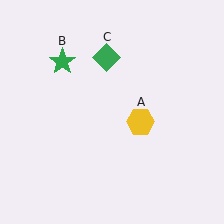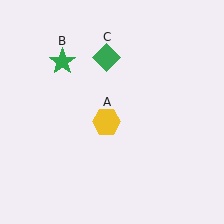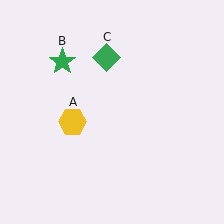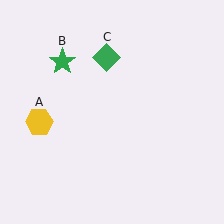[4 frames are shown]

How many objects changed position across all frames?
1 object changed position: yellow hexagon (object A).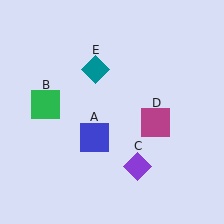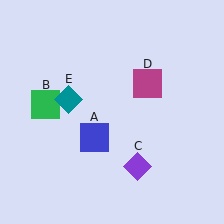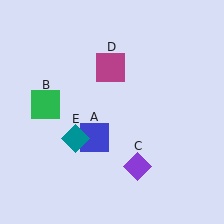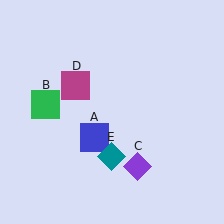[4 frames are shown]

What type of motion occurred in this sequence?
The magenta square (object D), teal diamond (object E) rotated counterclockwise around the center of the scene.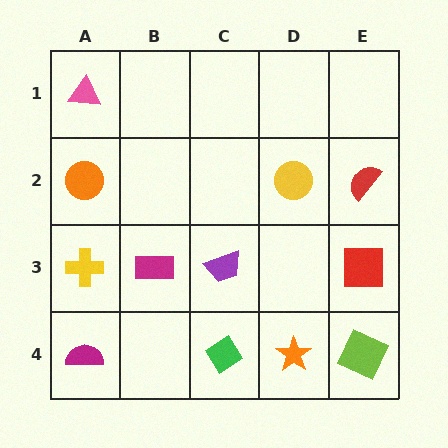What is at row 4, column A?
A magenta semicircle.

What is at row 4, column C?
A green diamond.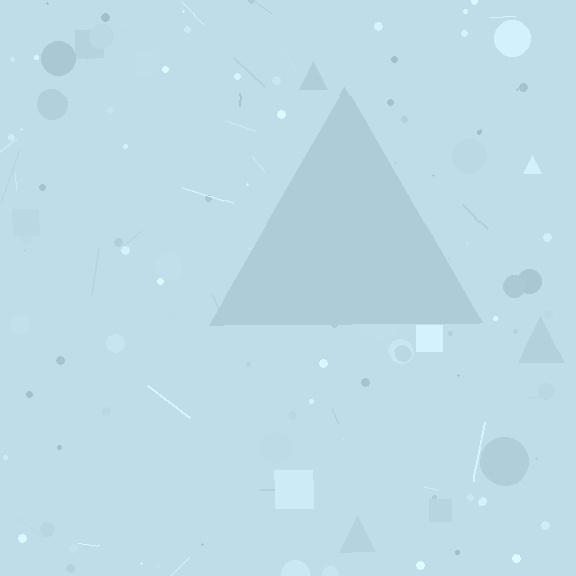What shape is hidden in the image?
A triangle is hidden in the image.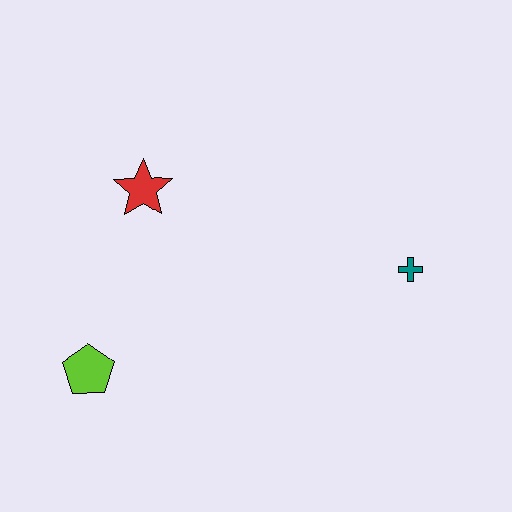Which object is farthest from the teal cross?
The lime pentagon is farthest from the teal cross.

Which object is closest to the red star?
The lime pentagon is closest to the red star.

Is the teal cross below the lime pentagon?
No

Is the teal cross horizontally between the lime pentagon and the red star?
No